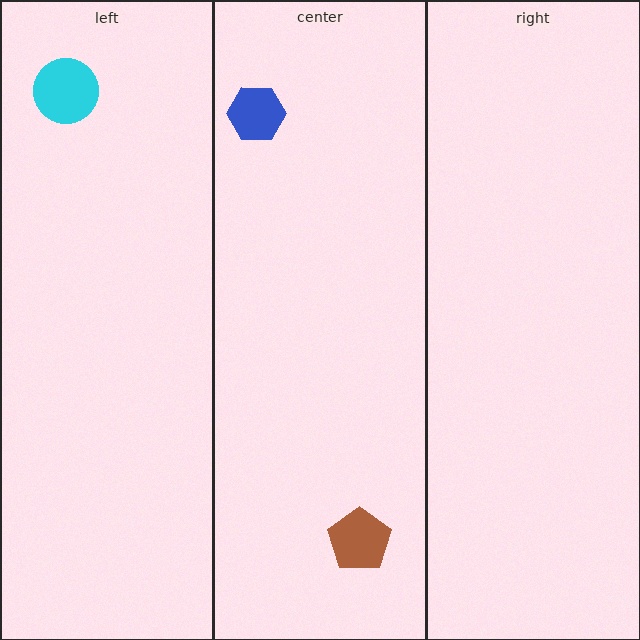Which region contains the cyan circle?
The left region.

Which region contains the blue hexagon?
The center region.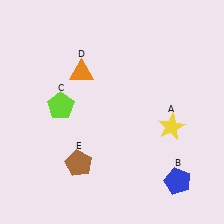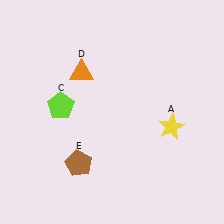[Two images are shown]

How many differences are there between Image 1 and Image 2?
There is 1 difference between the two images.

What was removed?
The blue pentagon (B) was removed in Image 2.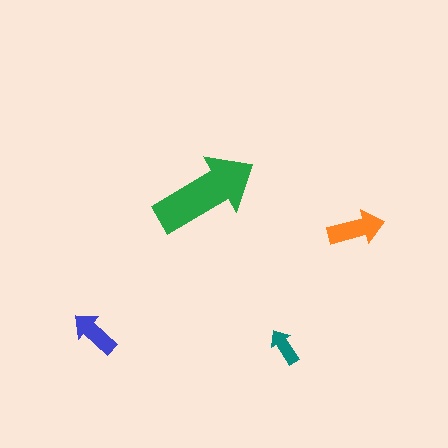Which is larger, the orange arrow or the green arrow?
The green one.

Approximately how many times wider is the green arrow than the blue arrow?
About 2 times wider.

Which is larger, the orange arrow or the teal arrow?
The orange one.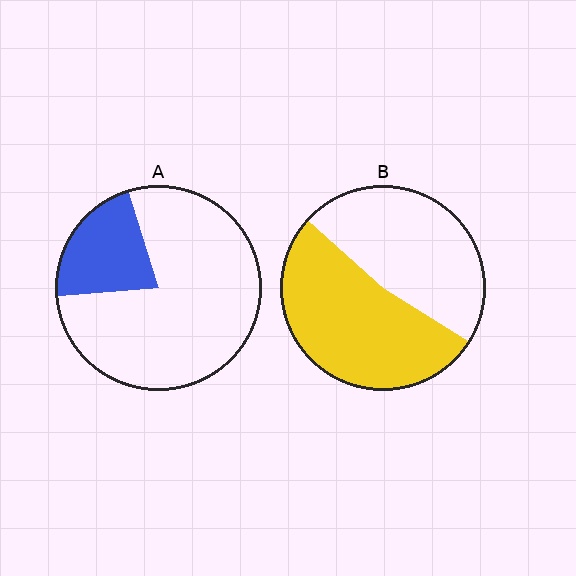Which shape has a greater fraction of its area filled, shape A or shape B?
Shape B.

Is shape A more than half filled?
No.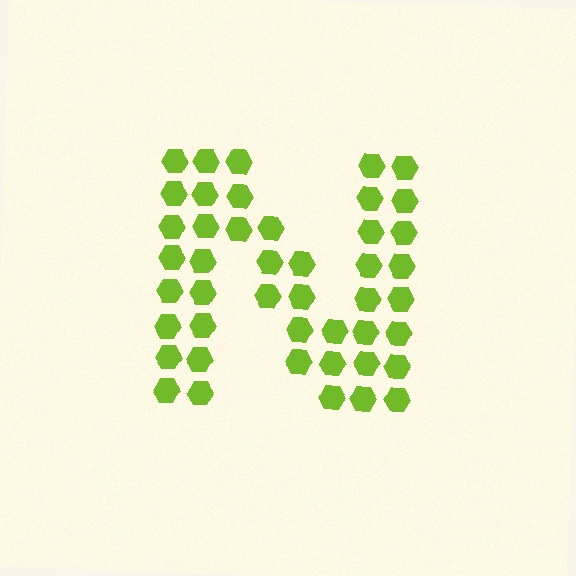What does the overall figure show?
The overall figure shows the letter N.